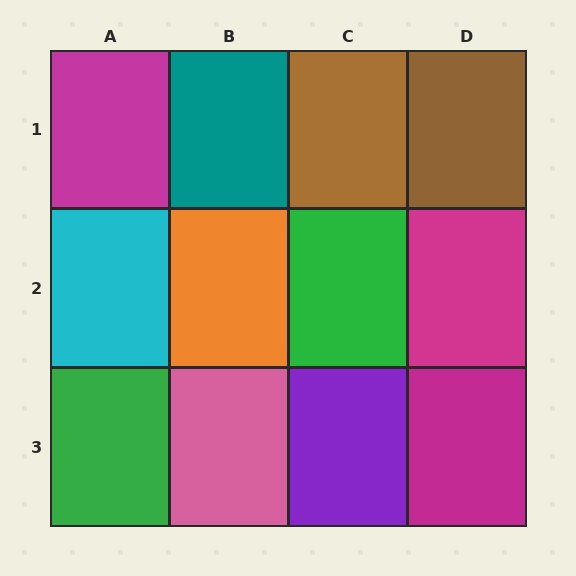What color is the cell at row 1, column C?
Brown.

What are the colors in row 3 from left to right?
Green, pink, purple, magenta.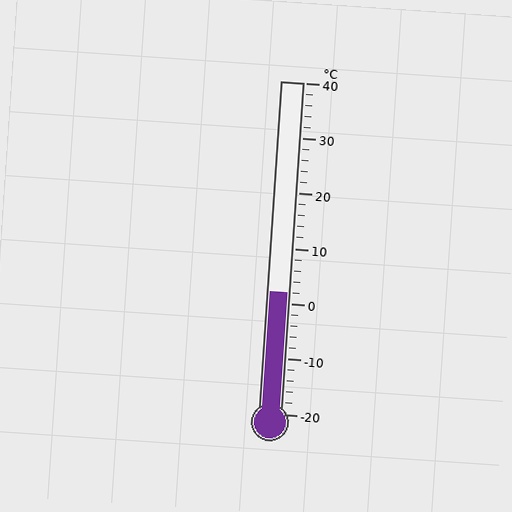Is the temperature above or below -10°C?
The temperature is above -10°C.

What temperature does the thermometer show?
The thermometer shows approximately 2°C.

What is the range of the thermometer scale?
The thermometer scale ranges from -20°C to 40°C.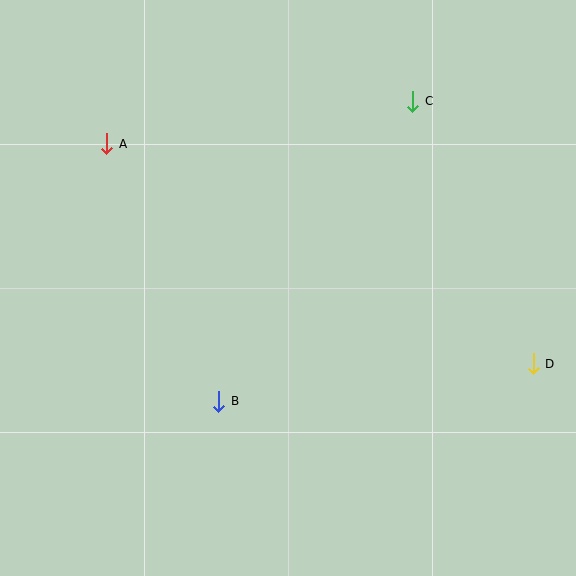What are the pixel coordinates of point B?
Point B is at (219, 401).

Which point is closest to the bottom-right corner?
Point D is closest to the bottom-right corner.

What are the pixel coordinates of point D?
Point D is at (533, 364).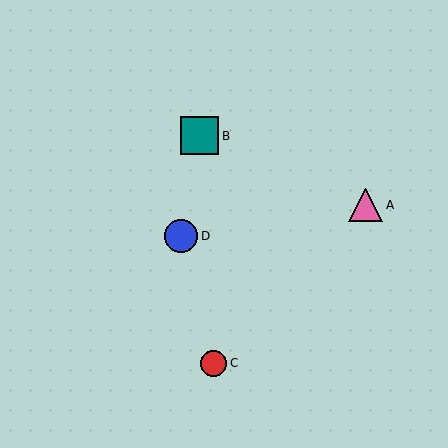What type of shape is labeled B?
Shape B is a teal square.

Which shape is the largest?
The teal square (labeled B) is the largest.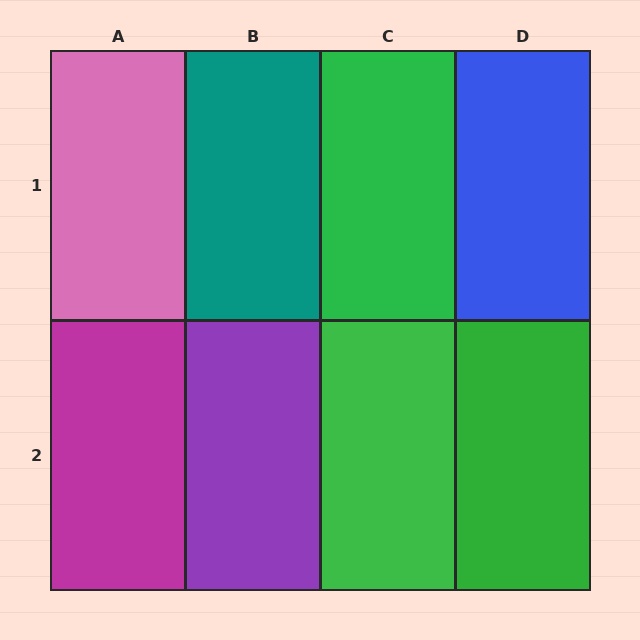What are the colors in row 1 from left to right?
Pink, teal, green, blue.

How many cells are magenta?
1 cell is magenta.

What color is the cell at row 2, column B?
Purple.